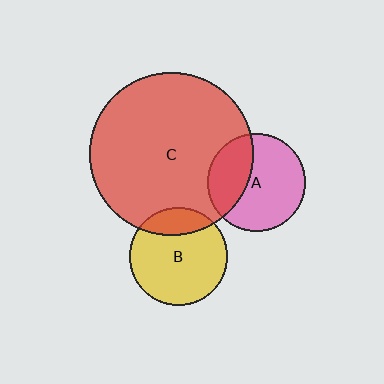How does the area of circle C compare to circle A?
Approximately 2.8 times.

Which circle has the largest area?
Circle C (red).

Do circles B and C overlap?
Yes.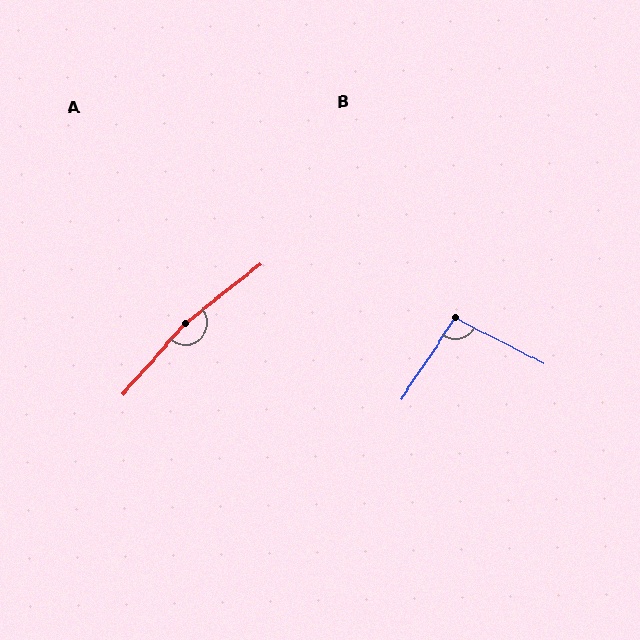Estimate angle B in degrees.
Approximately 96 degrees.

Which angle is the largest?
A, at approximately 169 degrees.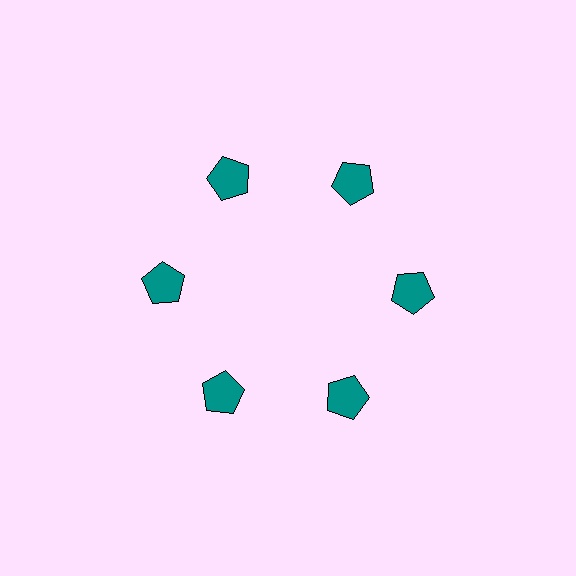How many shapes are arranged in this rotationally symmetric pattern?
There are 6 shapes, arranged in 6 groups of 1.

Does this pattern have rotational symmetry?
Yes, this pattern has 6-fold rotational symmetry. It looks the same after rotating 60 degrees around the center.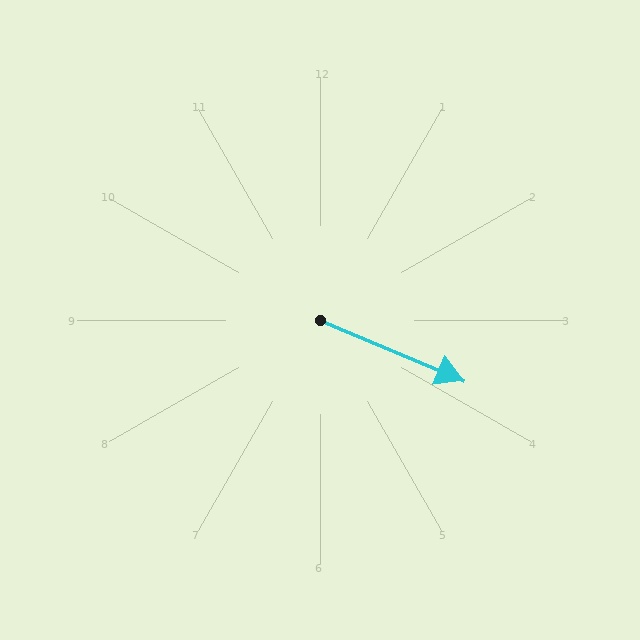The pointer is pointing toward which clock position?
Roughly 4 o'clock.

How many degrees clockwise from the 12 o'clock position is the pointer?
Approximately 113 degrees.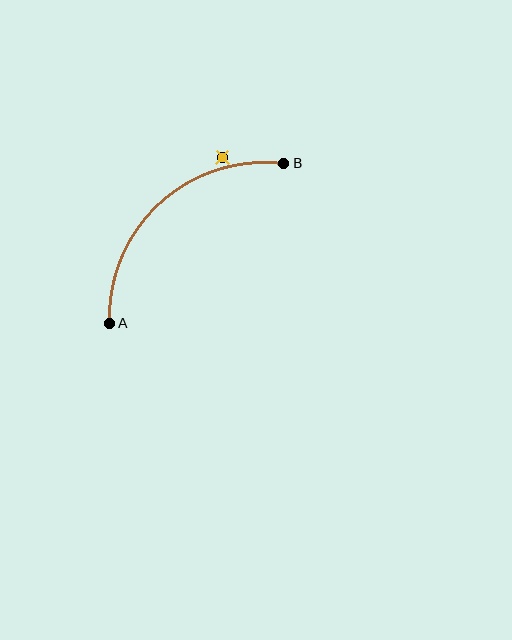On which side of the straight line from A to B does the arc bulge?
The arc bulges above and to the left of the straight line connecting A and B.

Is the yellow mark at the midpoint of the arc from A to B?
No — the yellow mark does not lie on the arc at all. It sits slightly outside the curve.